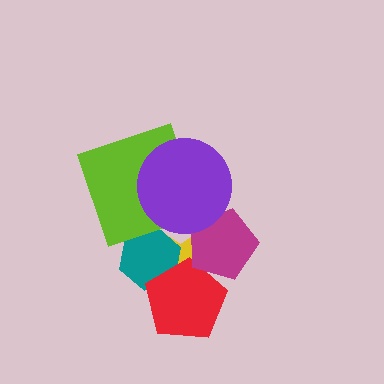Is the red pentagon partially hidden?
Yes, it is partially covered by another shape.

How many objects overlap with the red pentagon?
3 objects overlap with the red pentagon.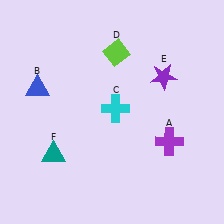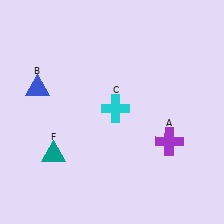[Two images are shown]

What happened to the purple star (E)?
The purple star (E) was removed in Image 2. It was in the top-right area of Image 1.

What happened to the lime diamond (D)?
The lime diamond (D) was removed in Image 2. It was in the top-right area of Image 1.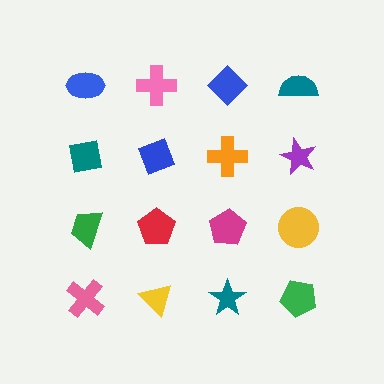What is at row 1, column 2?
A pink cross.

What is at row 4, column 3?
A teal star.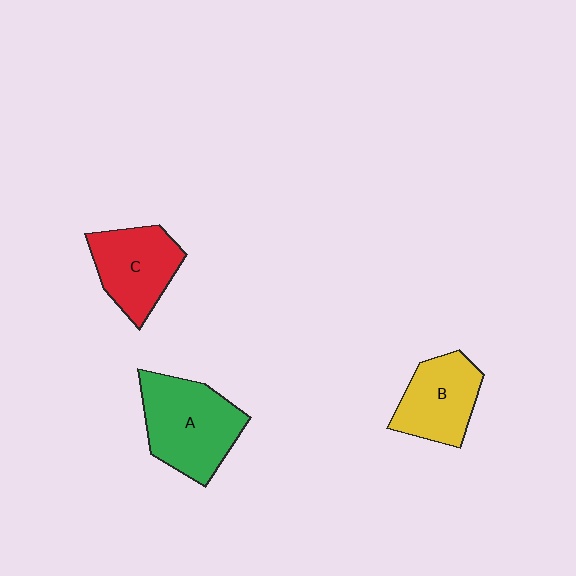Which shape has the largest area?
Shape A (green).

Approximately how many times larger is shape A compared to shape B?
Approximately 1.4 times.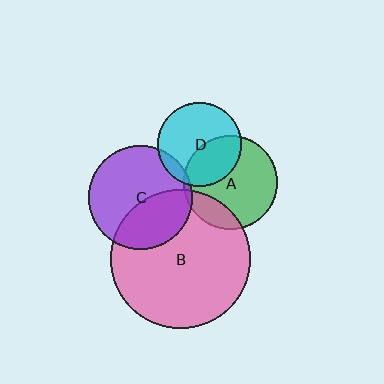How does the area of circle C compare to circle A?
Approximately 1.2 times.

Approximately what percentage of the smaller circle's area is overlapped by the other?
Approximately 5%.